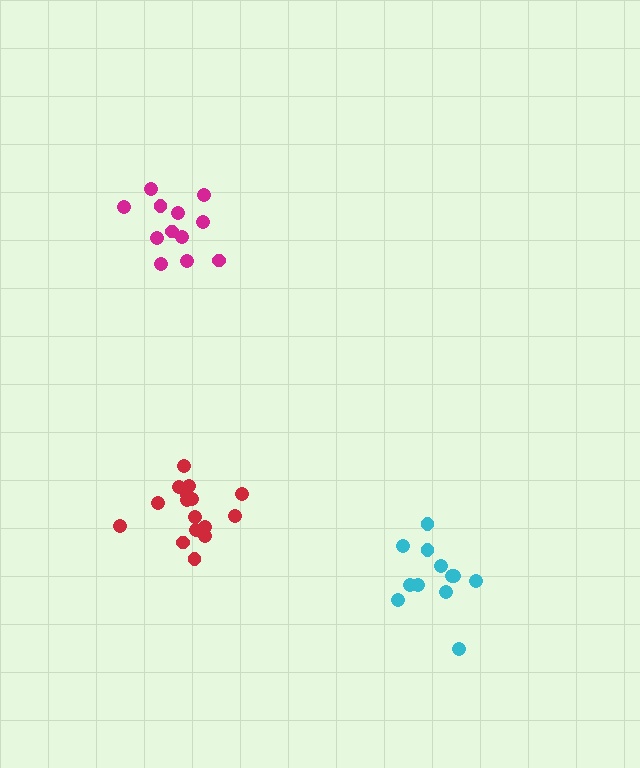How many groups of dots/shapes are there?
There are 3 groups.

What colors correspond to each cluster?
The clusters are colored: cyan, magenta, red.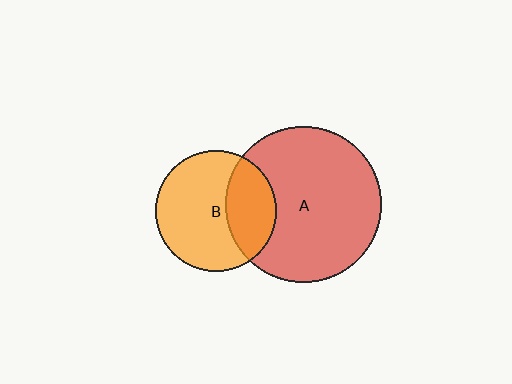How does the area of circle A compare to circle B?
Approximately 1.6 times.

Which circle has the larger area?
Circle A (red).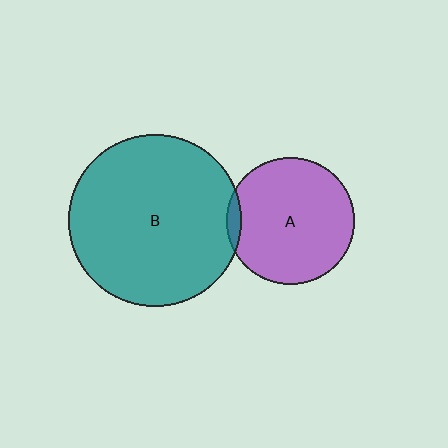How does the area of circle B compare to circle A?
Approximately 1.8 times.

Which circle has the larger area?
Circle B (teal).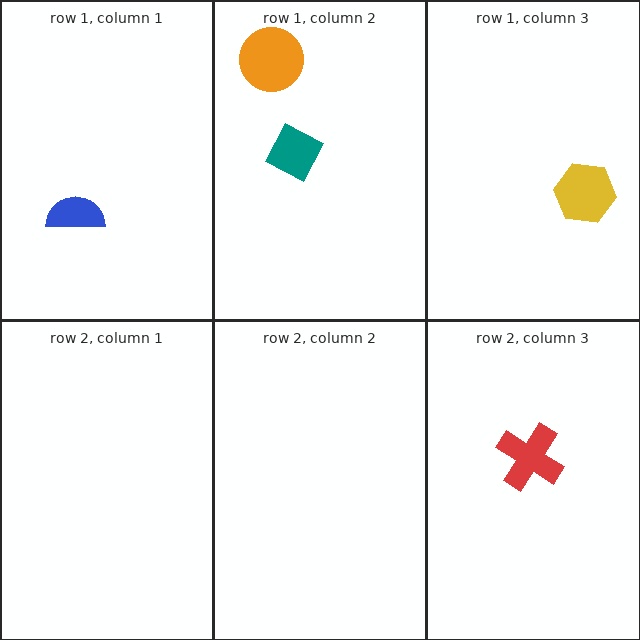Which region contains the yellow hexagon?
The row 1, column 3 region.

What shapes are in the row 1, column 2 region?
The teal diamond, the orange circle.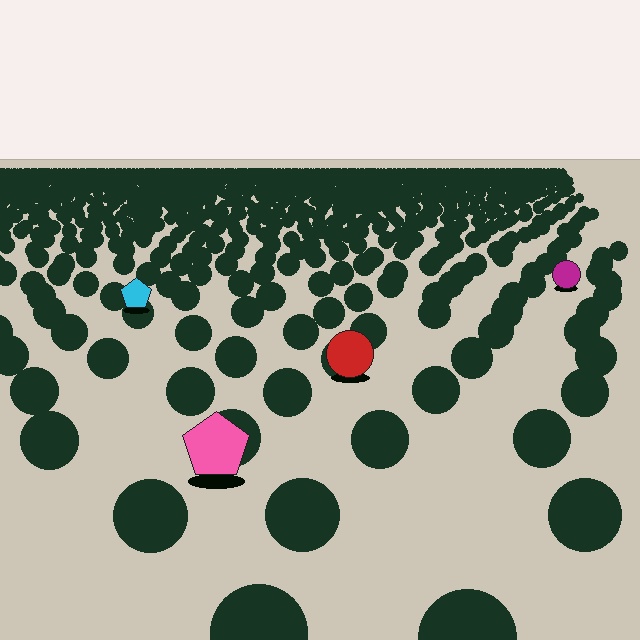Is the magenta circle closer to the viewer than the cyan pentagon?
No. The cyan pentagon is closer — you can tell from the texture gradient: the ground texture is coarser near it.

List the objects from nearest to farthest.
From nearest to farthest: the pink pentagon, the red circle, the cyan pentagon, the magenta circle.